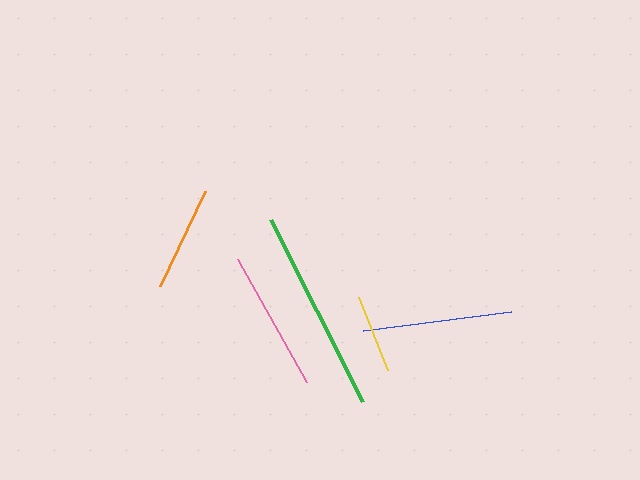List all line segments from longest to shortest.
From longest to shortest: green, blue, pink, orange, yellow.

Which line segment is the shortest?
The yellow line is the shortest at approximately 78 pixels.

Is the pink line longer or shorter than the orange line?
The pink line is longer than the orange line.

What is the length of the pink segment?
The pink segment is approximately 141 pixels long.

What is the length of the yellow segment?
The yellow segment is approximately 78 pixels long.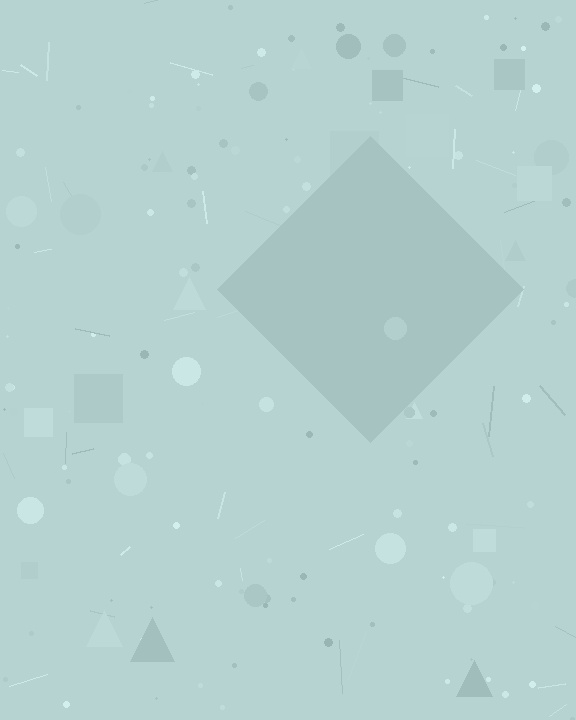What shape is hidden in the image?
A diamond is hidden in the image.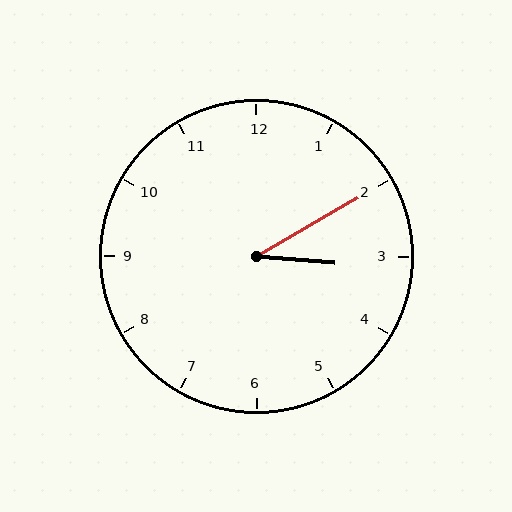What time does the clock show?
3:10.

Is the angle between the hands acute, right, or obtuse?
It is acute.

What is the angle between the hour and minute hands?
Approximately 35 degrees.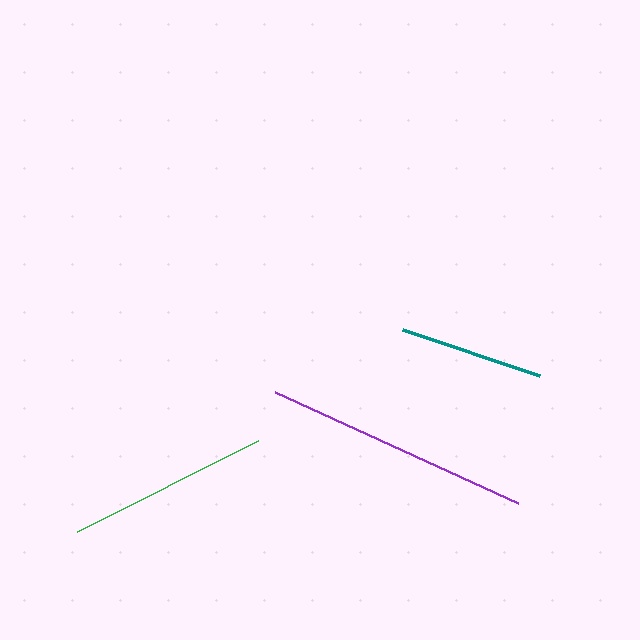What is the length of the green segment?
The green segment is approximately 202 pixels long.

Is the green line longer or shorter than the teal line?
The green line is longer than the teal line.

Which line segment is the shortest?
The teal line is the shortest at approximately 144 pixels.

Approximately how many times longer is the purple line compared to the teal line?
The purple line is approximately 1.9 times the length of the teal line.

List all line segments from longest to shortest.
From longest to shortest: purple, green, teal.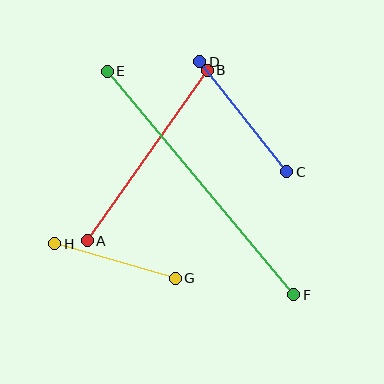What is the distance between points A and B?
The distance is approximately 208 pixels.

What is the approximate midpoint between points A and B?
The midpoint is at approximately (147, 155) pixels.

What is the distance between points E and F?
The distance is approximately 291 pixels.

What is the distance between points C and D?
The distance is approximately 140 pixels.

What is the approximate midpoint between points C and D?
The midpoint is at approximately (243, 117) pixels.